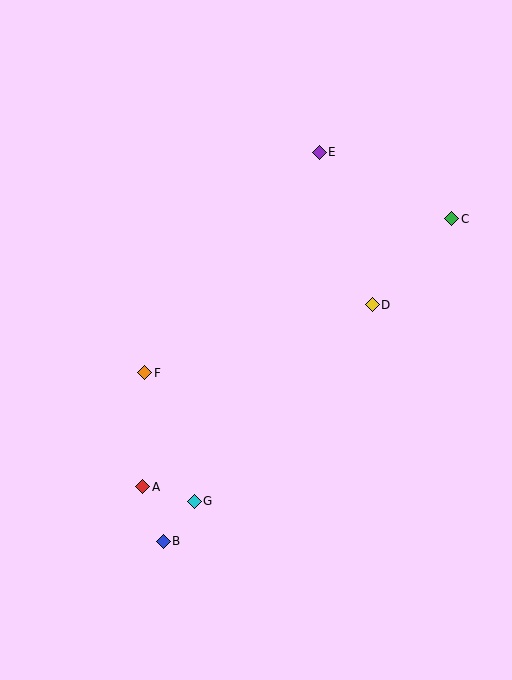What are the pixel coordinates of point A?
Point A is at (143, 487).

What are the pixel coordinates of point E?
Point E is at (319, 152).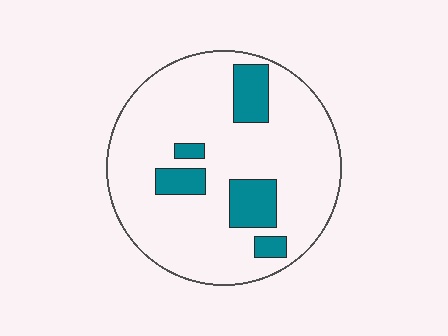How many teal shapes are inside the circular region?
5.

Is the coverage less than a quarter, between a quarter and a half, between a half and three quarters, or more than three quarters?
Less than a quarter.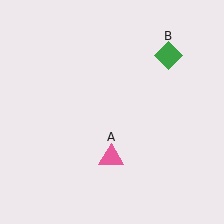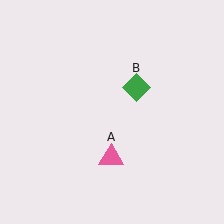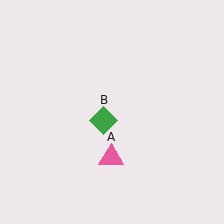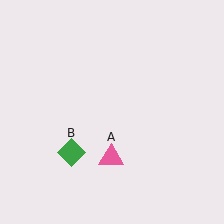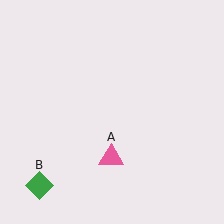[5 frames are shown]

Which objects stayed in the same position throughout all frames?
Pink triangle (object A) remained stationary.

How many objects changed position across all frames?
1 object changed position: green diamond (object B).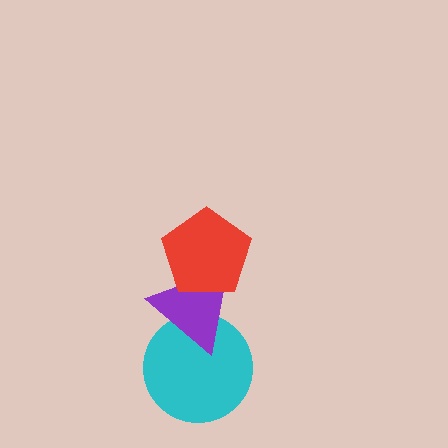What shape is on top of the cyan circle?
The purple triangle is on top of the cyan circle.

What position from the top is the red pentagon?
The red pentagon is 1st from the top.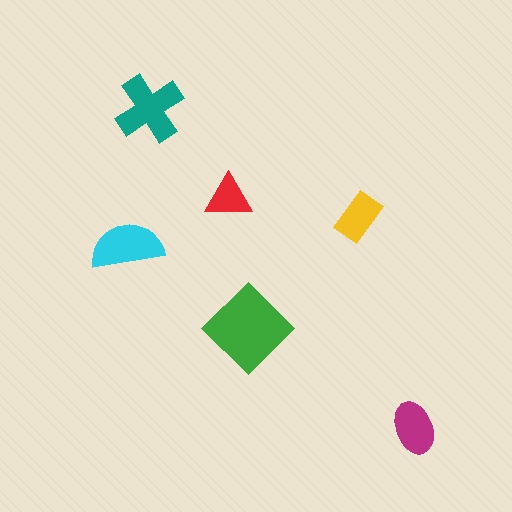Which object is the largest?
The green diamond.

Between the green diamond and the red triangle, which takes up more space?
The green diamond.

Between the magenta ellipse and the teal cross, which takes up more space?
The teal cross.